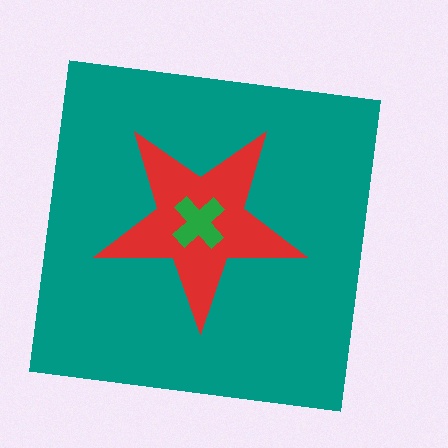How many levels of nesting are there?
3.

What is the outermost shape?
The teal square.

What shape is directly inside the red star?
The green cross.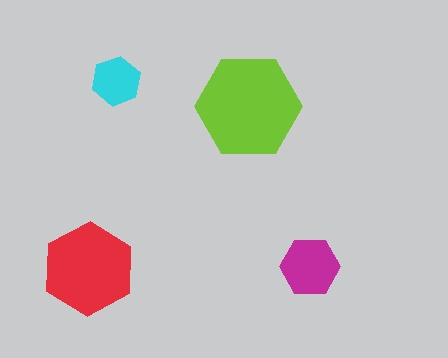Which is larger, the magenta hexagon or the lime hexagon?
The lime one.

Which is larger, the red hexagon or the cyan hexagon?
The red one.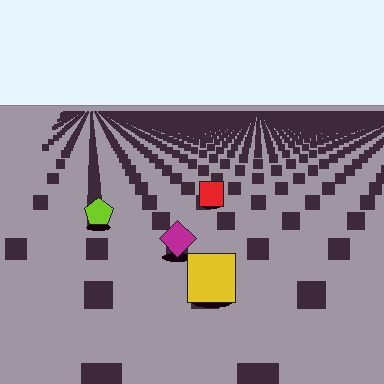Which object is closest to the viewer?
The yellow square is closest. The texture marks near it are larger and more spread out.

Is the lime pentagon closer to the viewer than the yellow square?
No. The yellow square is closer — you can tell from the texture gradient: the ground texture is coarser near it.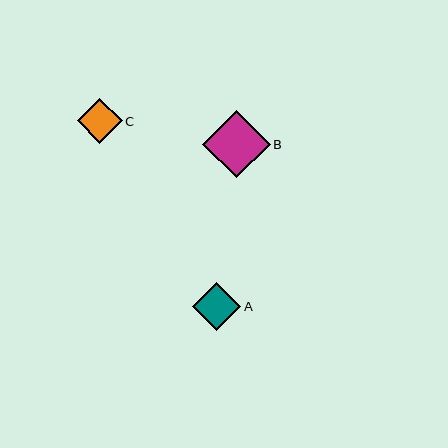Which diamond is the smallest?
Diamond C is the smallest with a size of approximately 45 pixels.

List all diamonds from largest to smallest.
From largest to smallest: B, A, C.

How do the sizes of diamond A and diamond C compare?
Diamond A and diamond C are approximately the same size.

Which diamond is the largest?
Diamond B is the largest with a size of approximately 67 pixels.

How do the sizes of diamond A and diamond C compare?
Diamond A and diamond C are approximately the same size.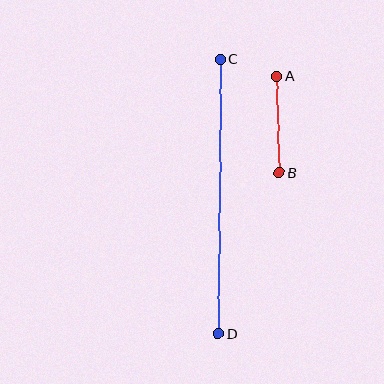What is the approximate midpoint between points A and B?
The midpoint is at approximately (278, 125) pixels.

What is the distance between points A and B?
The distance is approximately 97 pixels.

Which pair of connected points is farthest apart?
Points C and D are farthest apart.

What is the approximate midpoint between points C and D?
The midpoint is at approximately (219, 196) pixels.